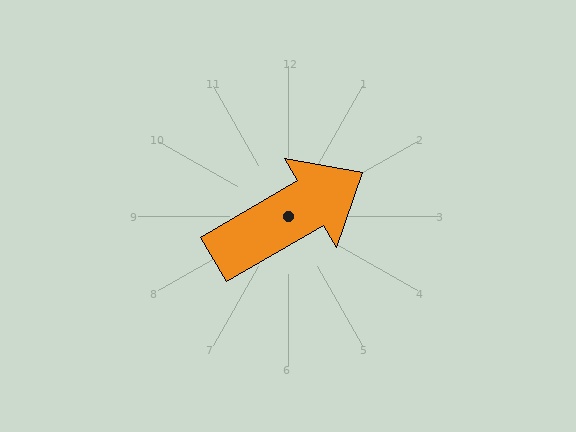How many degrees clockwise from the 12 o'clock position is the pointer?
Approximately 60 degrees.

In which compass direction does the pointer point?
Northeast.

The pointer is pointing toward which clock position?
Roughly 2 o'clock.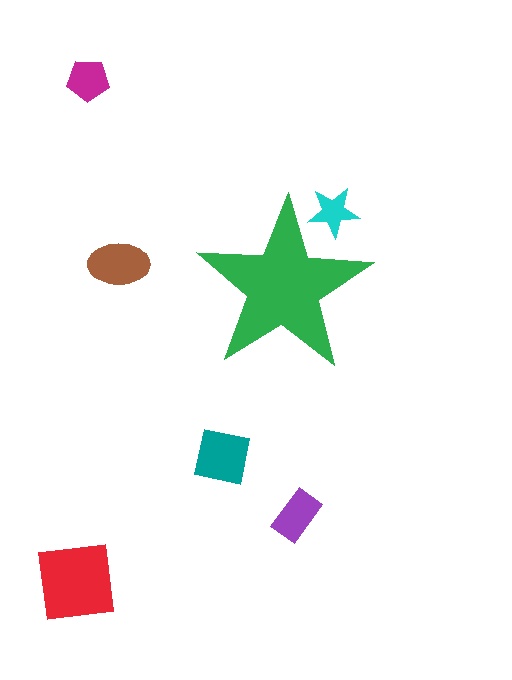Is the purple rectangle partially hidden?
No, the purple rectangle is fully visible.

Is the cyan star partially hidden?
Yes, the cyan star is partially hidden behind the green star.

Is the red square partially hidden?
No, the red square is fully visible.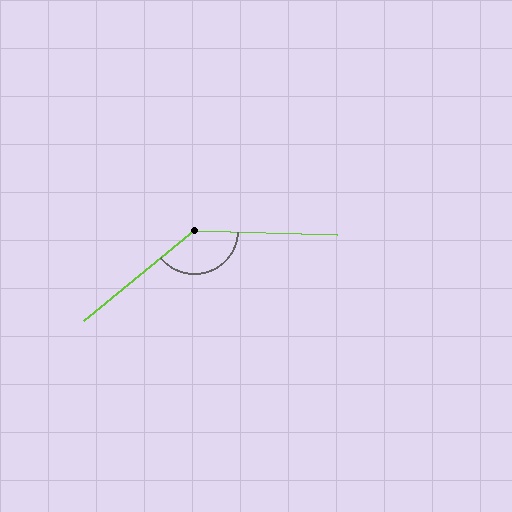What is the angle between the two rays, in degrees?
Approximately 139 degrees.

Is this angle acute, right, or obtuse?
It is obtuse.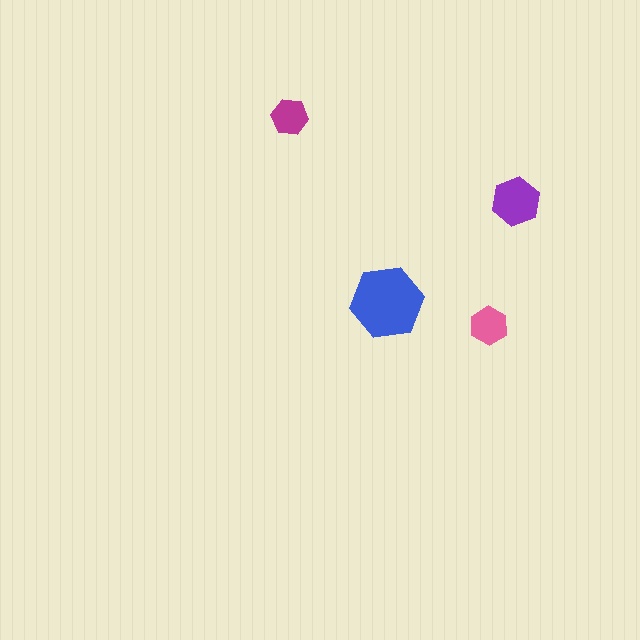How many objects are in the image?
There are 4 objects in the image.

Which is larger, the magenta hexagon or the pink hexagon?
The pink one.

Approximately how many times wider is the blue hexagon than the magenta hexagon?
About 2 times wider.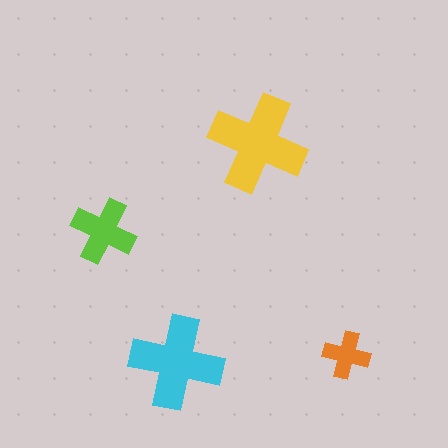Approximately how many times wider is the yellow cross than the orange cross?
About 2 times wider.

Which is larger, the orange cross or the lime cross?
The lime one.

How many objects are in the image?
There are 4 objects in the image.